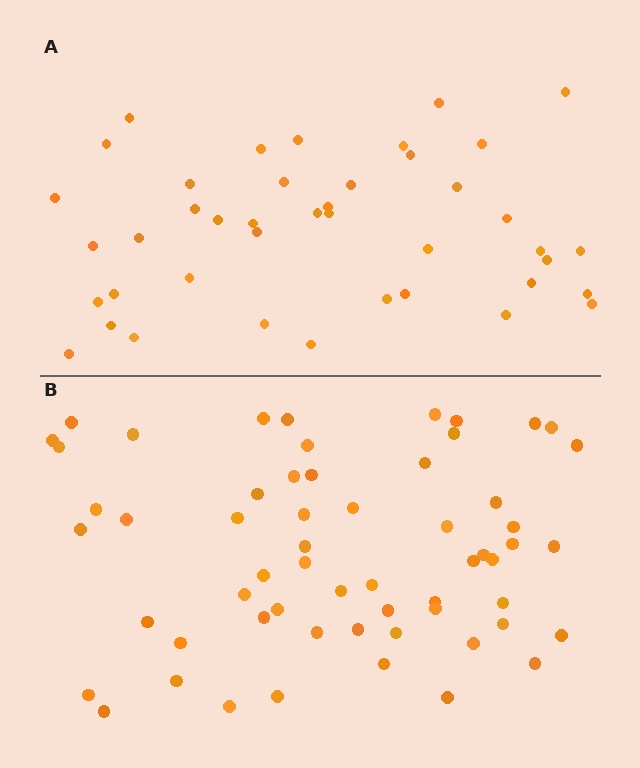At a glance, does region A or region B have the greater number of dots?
Region B (the bottom region) has more dots.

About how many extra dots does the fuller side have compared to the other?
Region B has approximately 15 more dots than region A.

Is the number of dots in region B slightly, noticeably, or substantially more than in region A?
Region B has noticeably more, but not dramatically so. The ratio is roughly 1.4 to 1.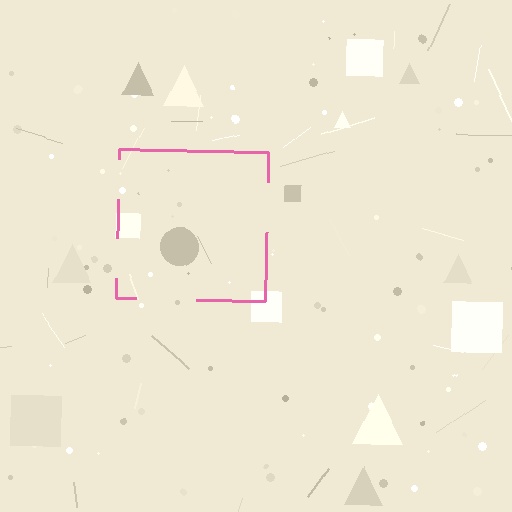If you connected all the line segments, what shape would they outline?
They would outline a square.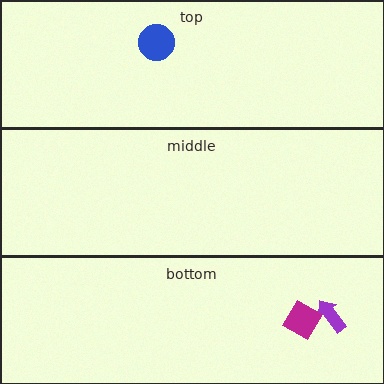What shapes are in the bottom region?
The purple arrow, the magenta diamond.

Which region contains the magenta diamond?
The bottom region.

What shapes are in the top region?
The blue circle.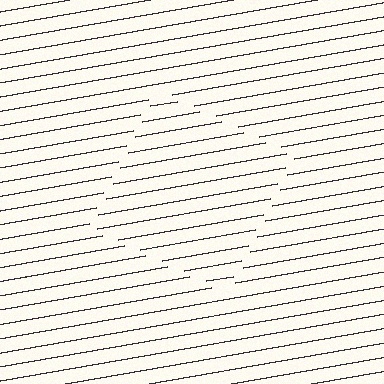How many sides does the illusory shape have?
4 sides — the line-ends trace a square.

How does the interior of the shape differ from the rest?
The interior of the shape contains the same grating, shifted by half a period — the contour is defined by the phase discontinuity where line-ends from the inner and outer gratings abut.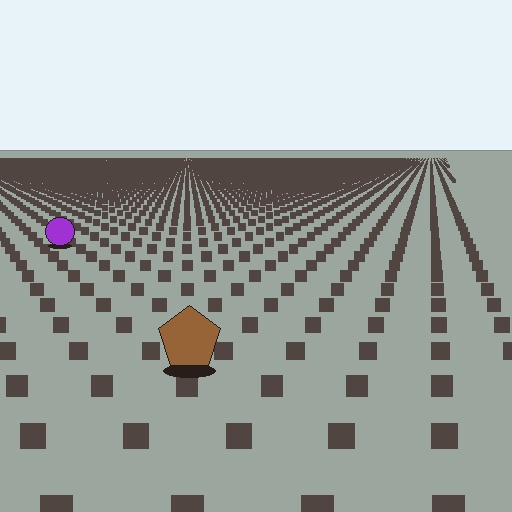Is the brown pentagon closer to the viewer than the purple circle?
Yes. The brown pentagon is closer — you can tell from the texture gradient: the ground texture is coarser near it.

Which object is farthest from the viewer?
The purple circle is farthest from the viewer. It appears smaller and the ground texture around it is denser.